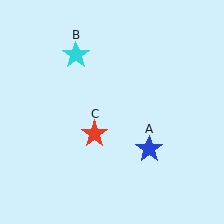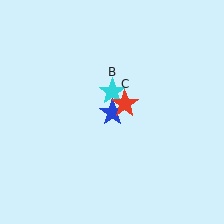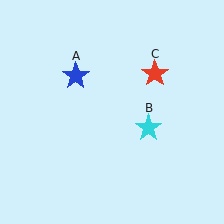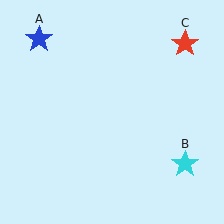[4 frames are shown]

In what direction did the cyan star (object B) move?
The cyan star (object B) moved down and to the right.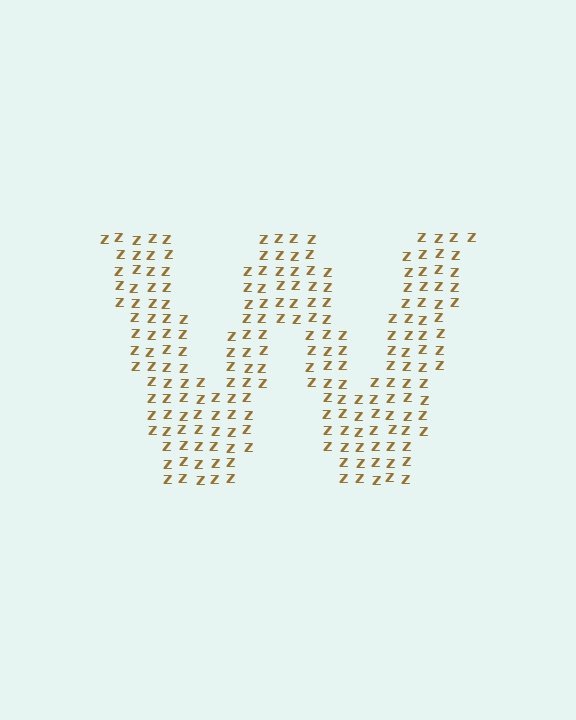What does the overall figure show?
The overall figure shows the letter W.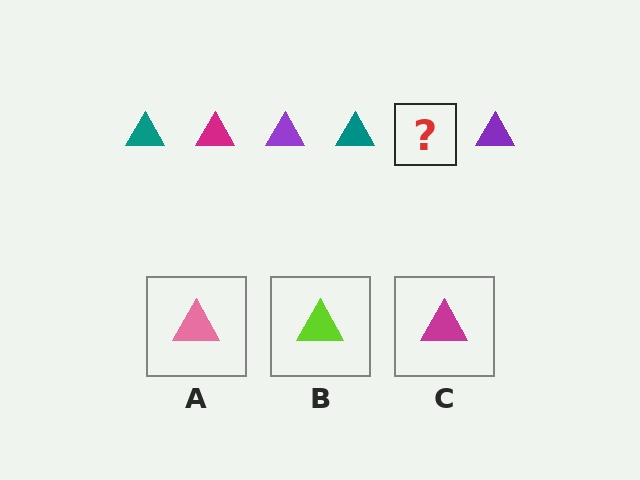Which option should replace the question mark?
Option C.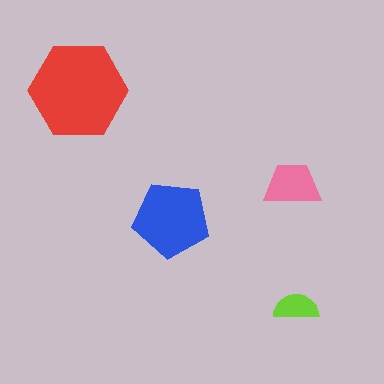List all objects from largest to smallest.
The red hexagon, the blue pentagon, the pink trapezoid, the lime semicircle.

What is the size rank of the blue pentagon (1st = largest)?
2nd.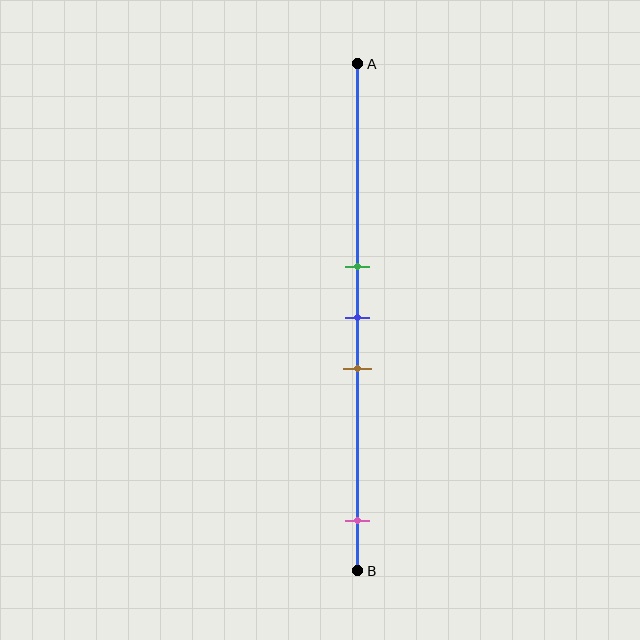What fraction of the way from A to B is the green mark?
The green mark is approximately 40% (0.4) of the way from A to B.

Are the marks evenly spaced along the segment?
No, the marks are not evenly spaced.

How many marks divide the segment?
There are 4 marks dividing the segment.